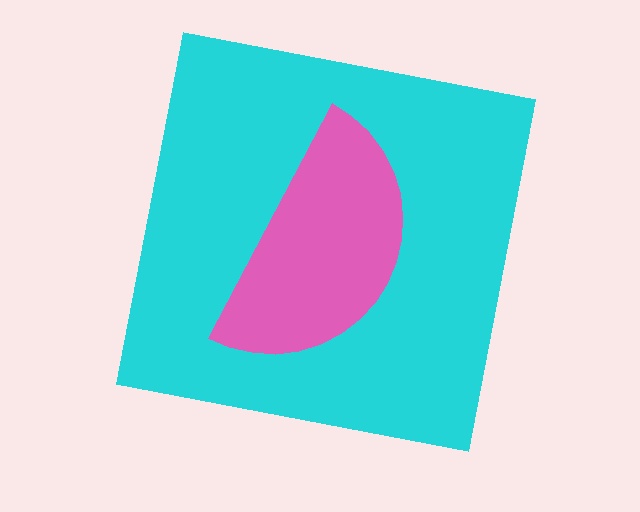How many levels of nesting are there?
2.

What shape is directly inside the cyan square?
The pink semicircle.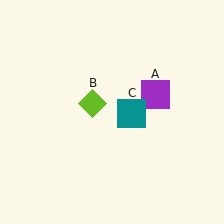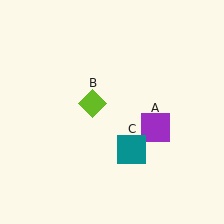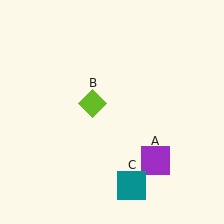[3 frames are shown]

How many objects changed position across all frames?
2 objects changed position: purple square (object A), teal square (object C).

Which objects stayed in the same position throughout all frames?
Lime diamond (object B) remained stationary.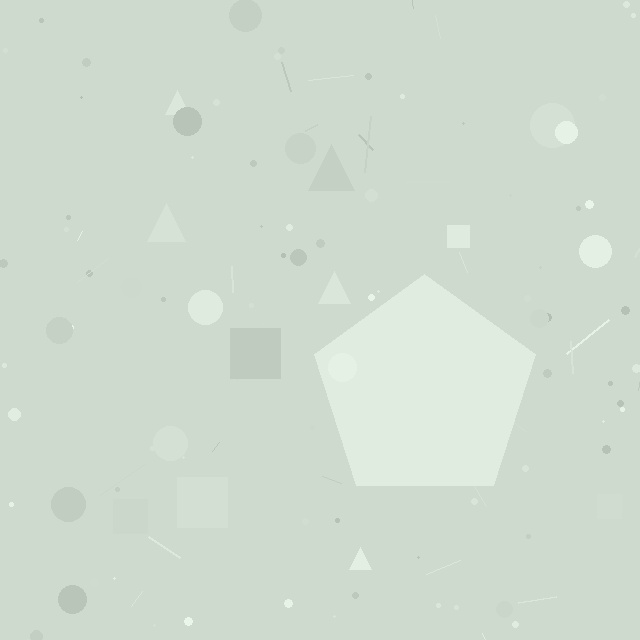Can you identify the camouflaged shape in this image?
The camouflaged shape is a pentagon.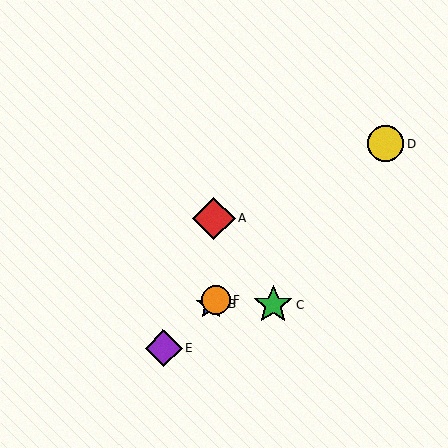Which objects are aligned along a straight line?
Objects B, D, E, F are aligned along a straight line.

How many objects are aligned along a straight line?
4 objects (B, D, E, F) are aligned along a straight line.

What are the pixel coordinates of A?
Object A is at (214, 218).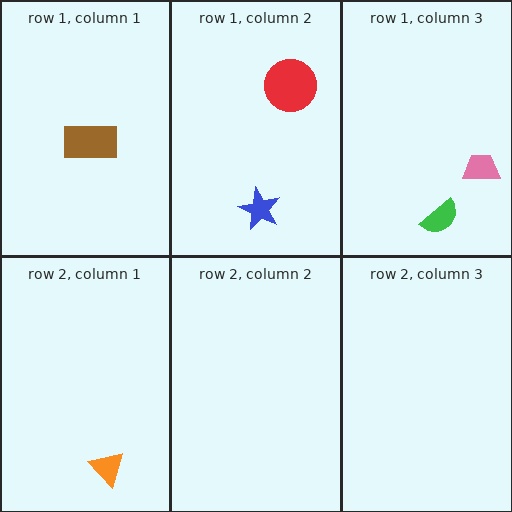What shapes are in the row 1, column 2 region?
The red circle, the blue star.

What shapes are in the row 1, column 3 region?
The pink trapezoid, the green semicircle.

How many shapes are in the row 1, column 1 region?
1.